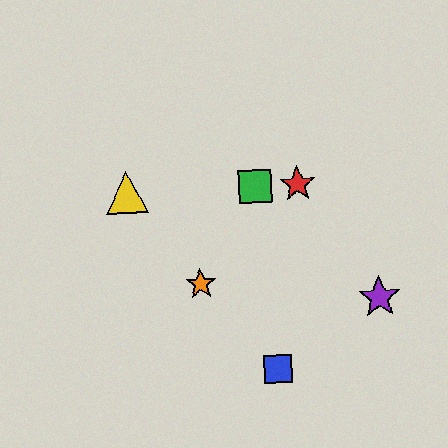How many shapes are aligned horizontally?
3 shapes (the red star, the green square, the yellow triangle) are aligned horizontally.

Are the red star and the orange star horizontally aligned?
No, the red star is at y≈184 and the orange star is at y≈284.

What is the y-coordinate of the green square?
The green square is at y≈186.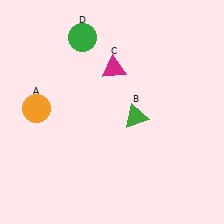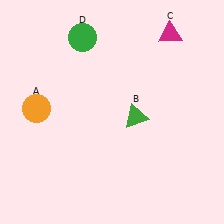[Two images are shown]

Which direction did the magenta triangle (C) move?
The magenta triangle (C) moved right.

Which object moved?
The magenta triangle (C) moved right.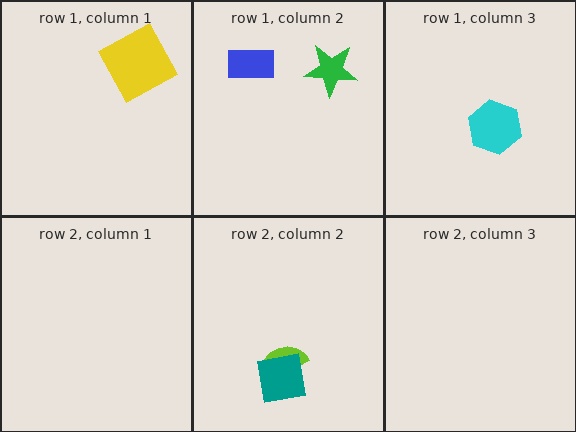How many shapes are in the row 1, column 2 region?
2.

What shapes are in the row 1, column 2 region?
The blue rectangle, the green star.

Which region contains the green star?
The row 1, column 2 region.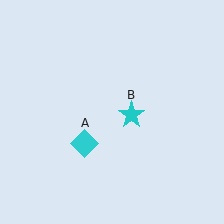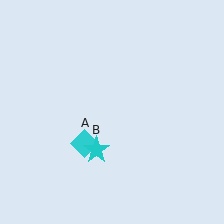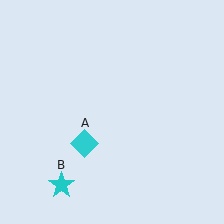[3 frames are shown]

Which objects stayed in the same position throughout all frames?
Cyan diamond (object A) remained stationary.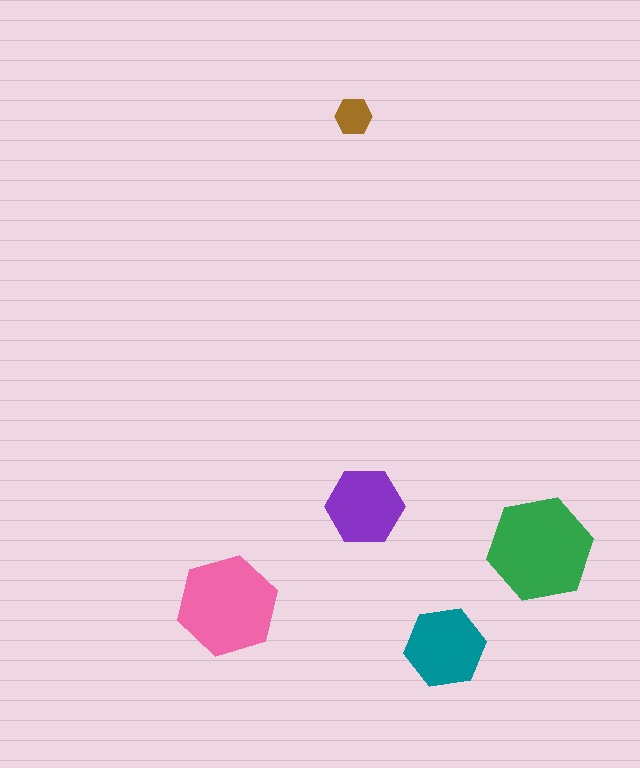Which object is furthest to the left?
The pink hexagon is leftmost.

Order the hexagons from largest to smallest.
the green one, the pink one, the teal one, the purple one, the brown one.